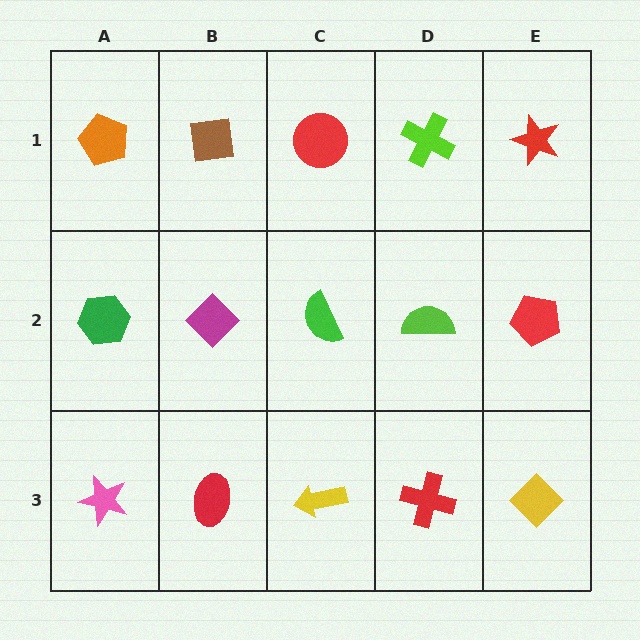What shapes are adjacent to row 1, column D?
A lime semicircle (row 2, column D), a red circle (row 1, column C), a red star (row 1, column E).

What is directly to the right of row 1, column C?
A lime cross.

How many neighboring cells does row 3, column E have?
2.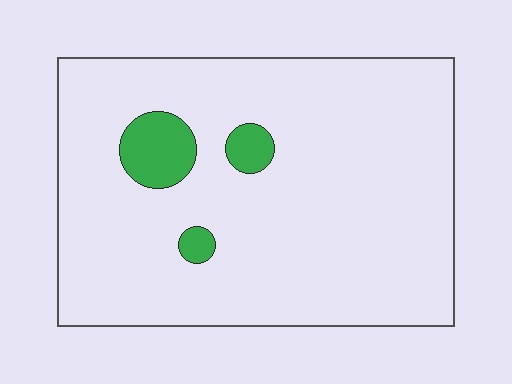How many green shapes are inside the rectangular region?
3.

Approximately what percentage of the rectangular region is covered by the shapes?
Approximately 5%.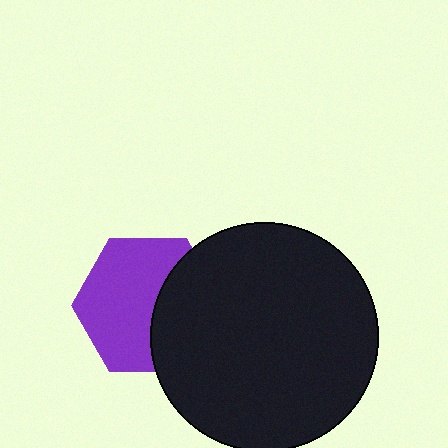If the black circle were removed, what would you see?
You would see the complete purple hexagon.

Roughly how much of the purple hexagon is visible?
About half of it is visible (roughly 62%).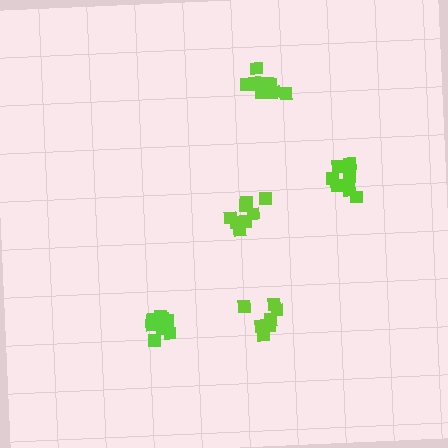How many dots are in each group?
Group 1: 8 dots, Group 2: 7 dots, Group 3: 10 dots, Group 4: 8 dots, Group 5: 9 dots (42 total).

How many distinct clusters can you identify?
There are 5 distinct clusters.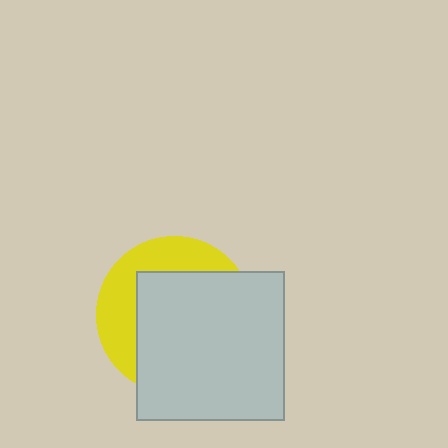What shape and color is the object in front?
The object in front is a light gray square.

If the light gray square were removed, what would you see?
You would see the complete yellow circle.